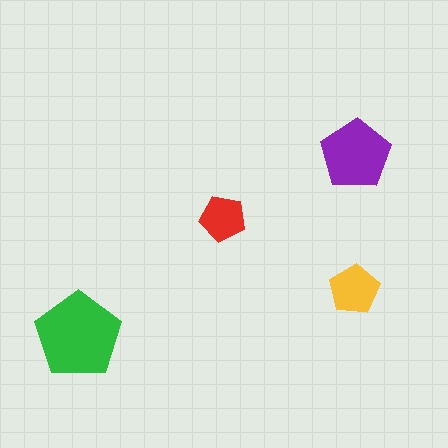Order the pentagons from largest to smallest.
the green one, the purple one, the yellow one, the red one.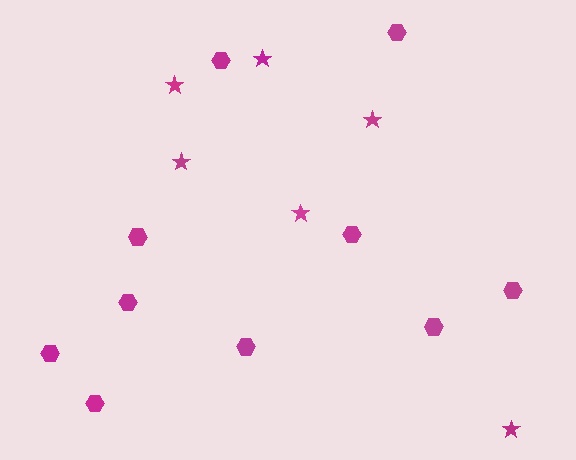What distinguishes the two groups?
There are 2 groups: one group of stars (6) and one group of hexagons (10).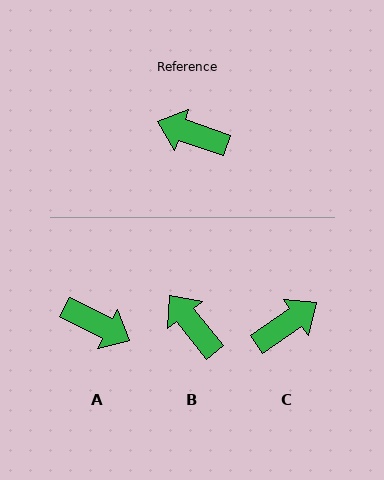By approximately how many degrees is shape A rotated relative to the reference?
Approximately 172 degrees counter-clockwise.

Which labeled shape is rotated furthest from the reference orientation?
A, about 172 degrees away.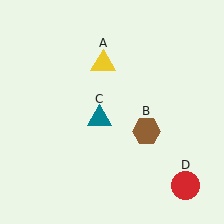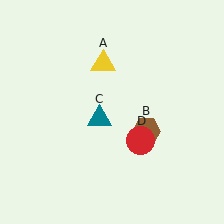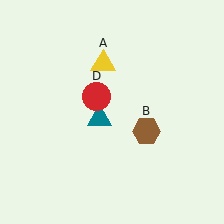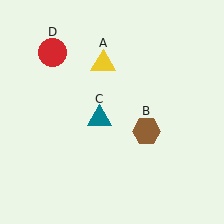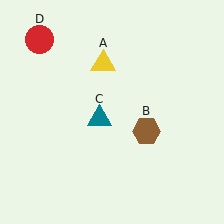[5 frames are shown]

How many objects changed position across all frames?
1 object changed position: red circle (object D).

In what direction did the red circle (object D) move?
The red circle (object D) moved up and to the left.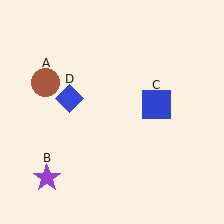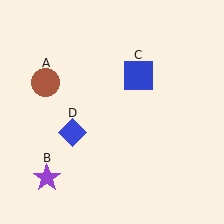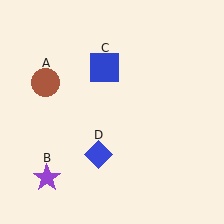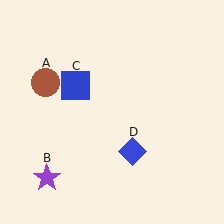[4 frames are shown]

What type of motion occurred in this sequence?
The blue square (object C), blue diamond (object D) rotated counterclockwise around the center of the scene.